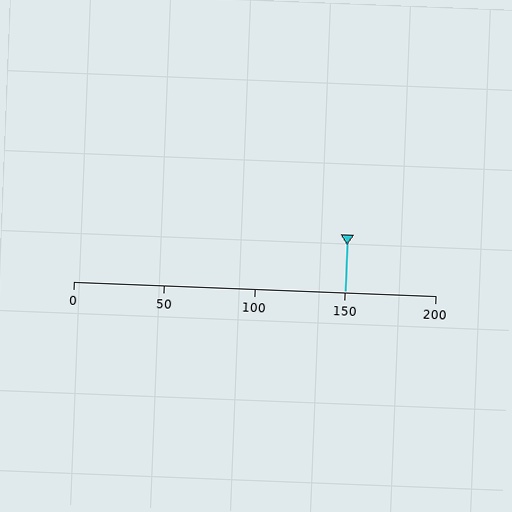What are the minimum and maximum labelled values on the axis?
The axis runs from 0 to 200.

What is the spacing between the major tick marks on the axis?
The major ticks are spaced 50 apart.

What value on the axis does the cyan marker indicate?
The marker indicates approximately 150.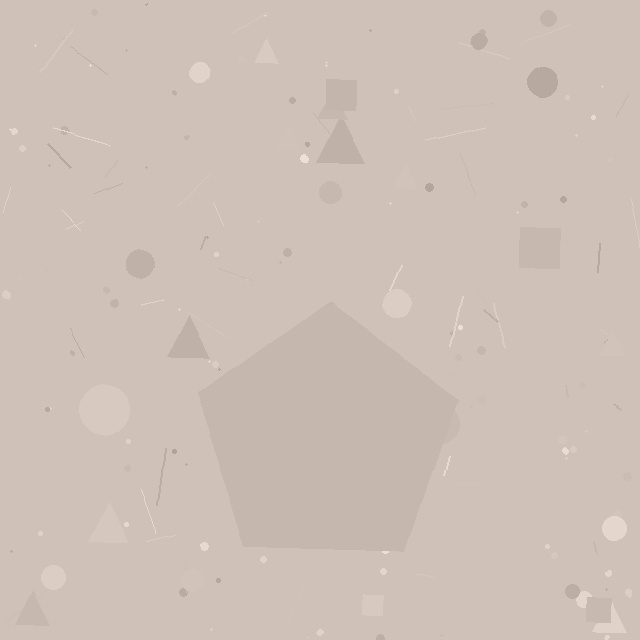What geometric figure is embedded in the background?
A pentagon is embedded in the background.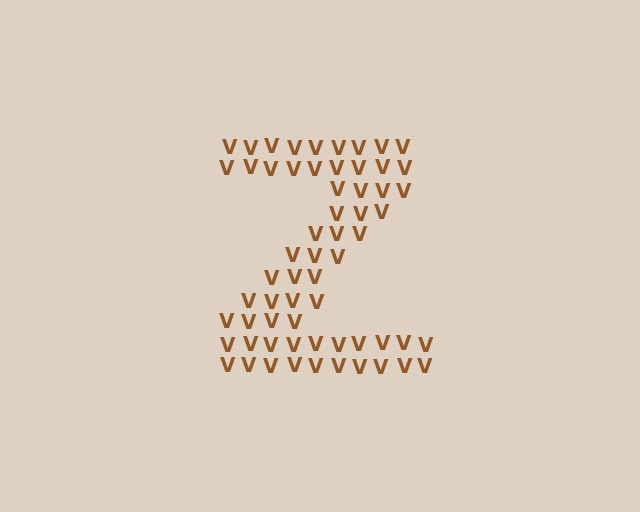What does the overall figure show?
The overall figure shows the letter Z.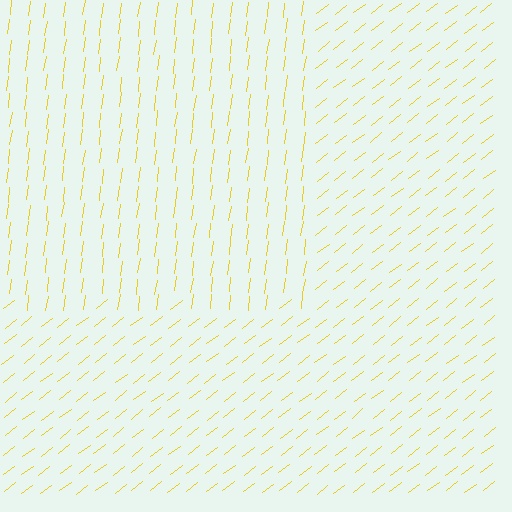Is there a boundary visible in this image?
Yes, there is a texture boundary formed by a change in line orientation.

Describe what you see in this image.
The image is filled with small yellow line segments. A rectangle region in the image has lines oriented differently from the surrounding lines, creating a visible texture boundary.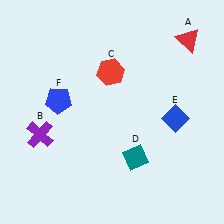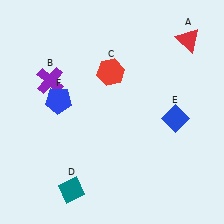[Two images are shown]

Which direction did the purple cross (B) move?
The purple cross (B) moved up.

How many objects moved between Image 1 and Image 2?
2 objects moved between the two images.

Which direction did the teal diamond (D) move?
The teal diamond (D) moved left.